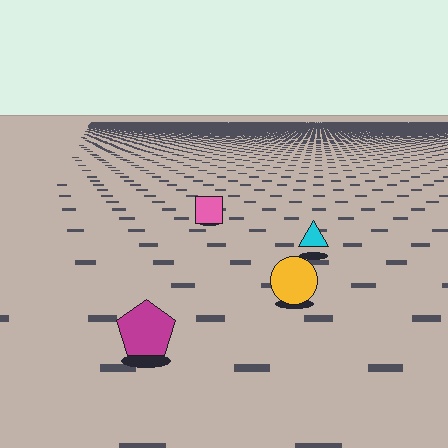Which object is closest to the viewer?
The magenta pentagon is closest. The texture marks near it are larger and more spread out.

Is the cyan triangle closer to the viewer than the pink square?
Yes. The cyan triangle is closer — you can tell from the texture gradient: the ground texture is coarser near it.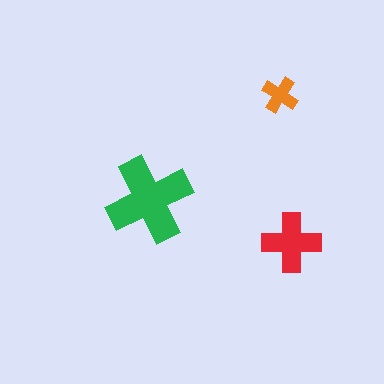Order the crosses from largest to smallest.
the green one, the red one, the orange one.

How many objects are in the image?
There are 3 objects in the image.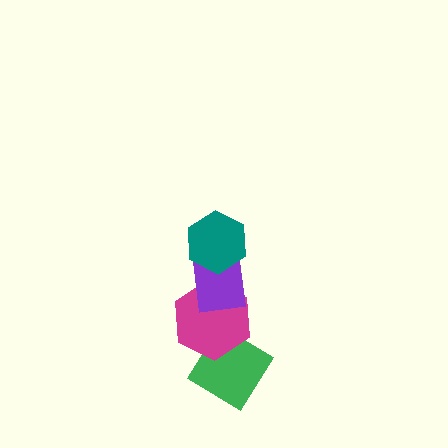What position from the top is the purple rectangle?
The purple rectangle is 2nd from the top.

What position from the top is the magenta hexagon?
The magenta hexagon is 3rd from the top.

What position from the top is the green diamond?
The green diamond is 4th from the top.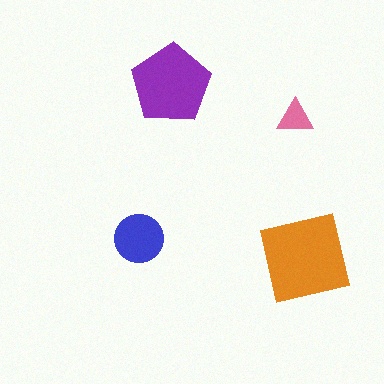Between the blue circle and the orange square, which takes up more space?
The orange square.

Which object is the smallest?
The pink triangle.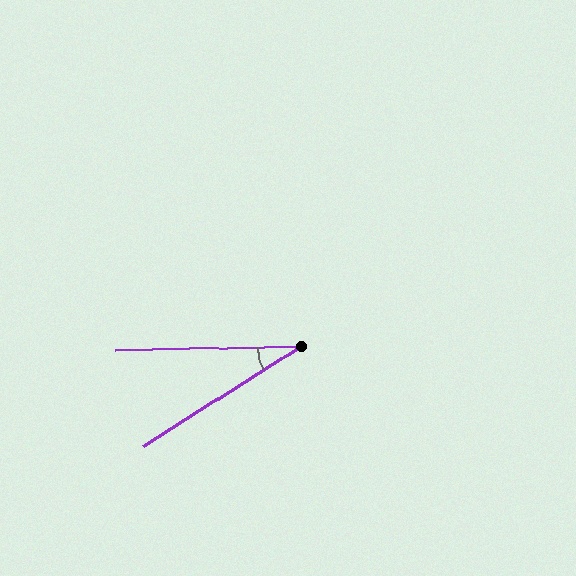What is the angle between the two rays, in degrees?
Approximately 31 degrees.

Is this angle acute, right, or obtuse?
It is acute.